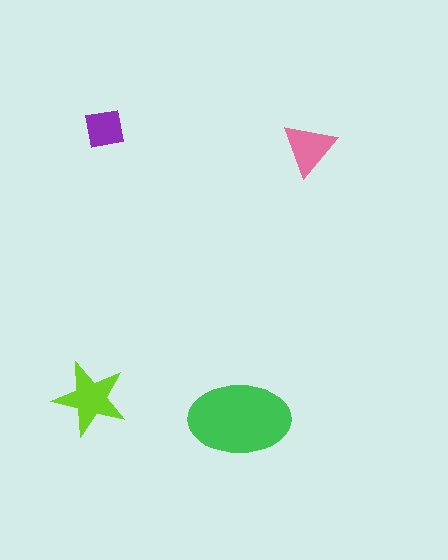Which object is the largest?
The green ellipse.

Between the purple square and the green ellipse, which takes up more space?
The green ellipse.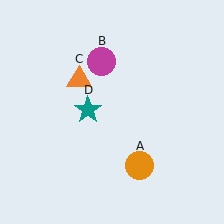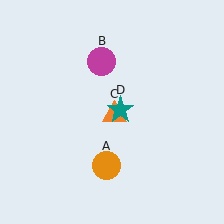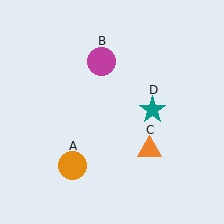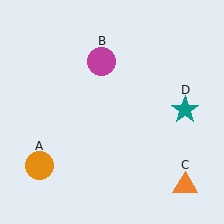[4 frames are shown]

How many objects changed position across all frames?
3 objects changed position: orange circle (object A), orange triangle (object C), teal star (object D).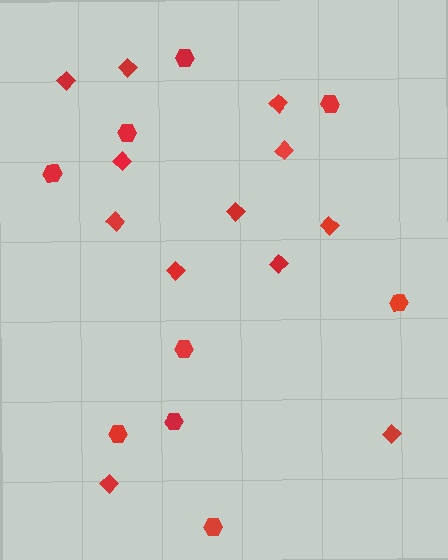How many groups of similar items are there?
There are 2 groups: one group of hexagons (9) and one group of diamonds (12).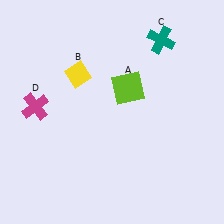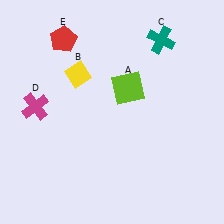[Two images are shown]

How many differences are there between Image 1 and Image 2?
There is 1 difference between the two images.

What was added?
A red pentagon (E) was added in Image 2.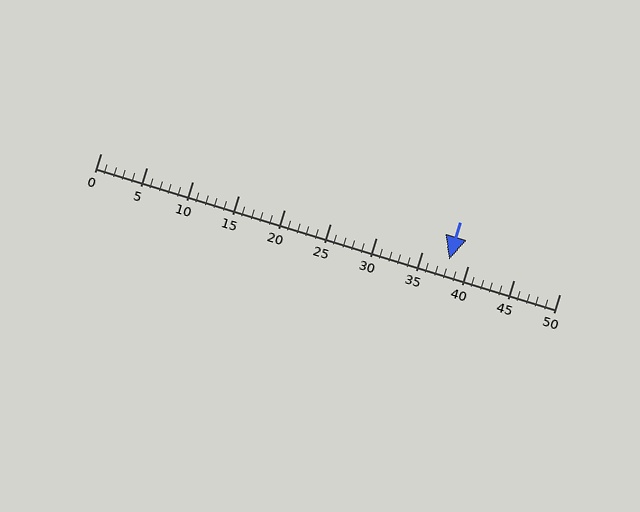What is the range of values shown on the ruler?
The ruler shows values from 0 to 50.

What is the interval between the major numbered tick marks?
The major tick marks are spaced 5 units apart.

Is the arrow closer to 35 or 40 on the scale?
The arrow is closer to 40.